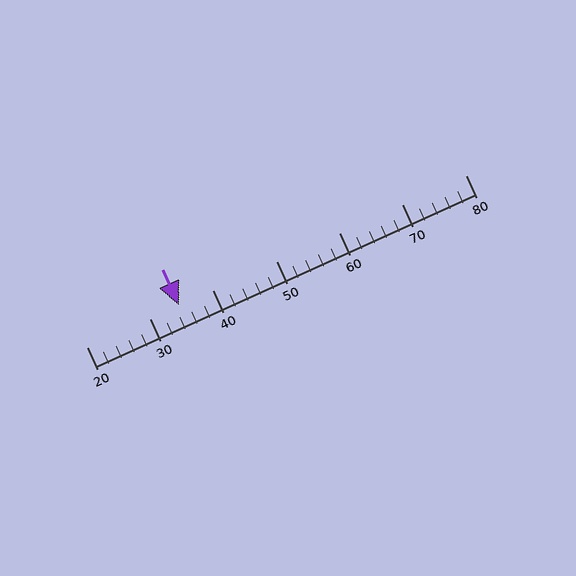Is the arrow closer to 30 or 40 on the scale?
The arrow is closer to 30.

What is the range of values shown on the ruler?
The ruler shows values from 20 to 80.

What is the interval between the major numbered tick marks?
The major tick marks are spaced 10 units apart.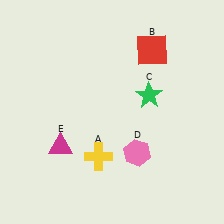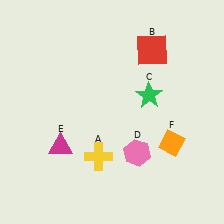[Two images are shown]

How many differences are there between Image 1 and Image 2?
There is 1 difference between the two images.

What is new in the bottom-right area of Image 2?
An orange diamond (F) was added in the bottom-right area of Image 2.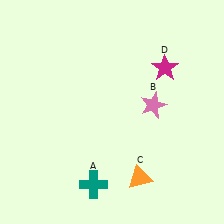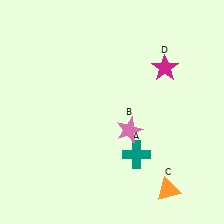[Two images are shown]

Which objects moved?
The objects that moved are: the teal cross (A), the pink star (B), the orange triangle (C).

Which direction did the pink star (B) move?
The pink star (B) moved down.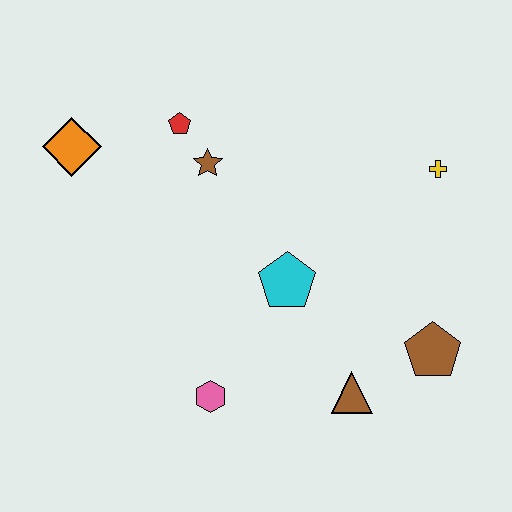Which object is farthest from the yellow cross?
The orange diamond is farthest from the yellow cross.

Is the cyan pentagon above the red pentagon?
No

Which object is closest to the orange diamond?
The red pentagon is closest to the orange diamond.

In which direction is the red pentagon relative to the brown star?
The red pentagon is above the brown star.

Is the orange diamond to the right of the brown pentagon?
No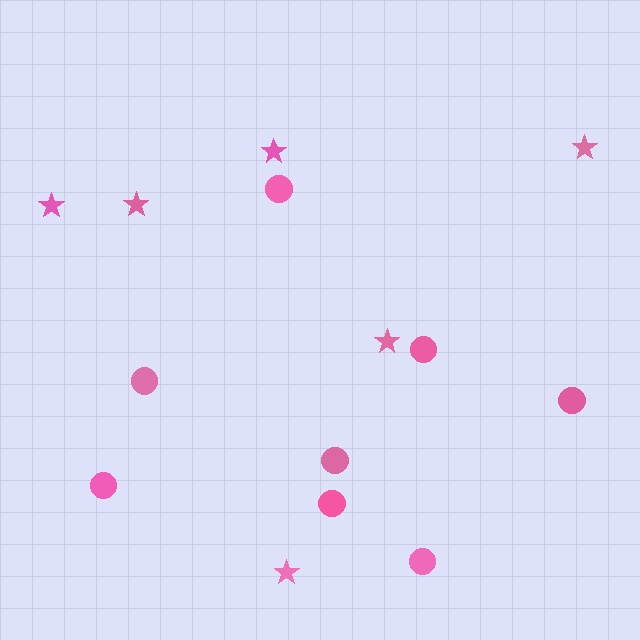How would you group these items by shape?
There are 2 groups: one group of circles (8) and one group of stars (6).